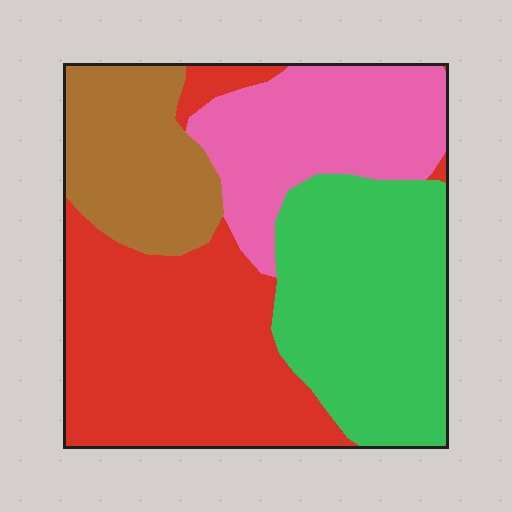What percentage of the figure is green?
Green takes up about one quarter (1/4) of the figure.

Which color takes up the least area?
Brown, at roughly 15%.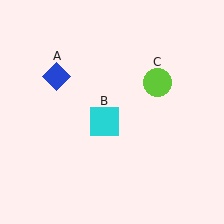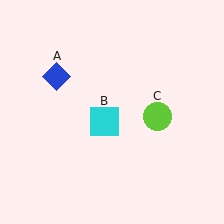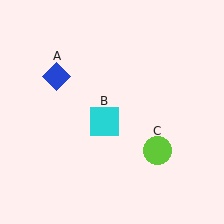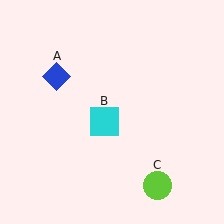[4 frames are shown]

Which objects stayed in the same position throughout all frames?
Blue diamond (object A) and cyan square (object B) remained stationary.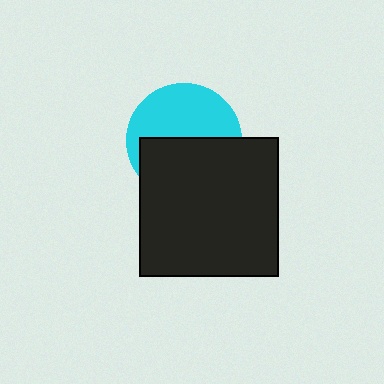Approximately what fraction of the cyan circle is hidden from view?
Roughly 50% of the cyan circle is hidden behind the black square.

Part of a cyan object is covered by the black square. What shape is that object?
It is a circle.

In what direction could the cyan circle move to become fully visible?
The cyan circle could move up. That would shift it out from behind the black square entirely.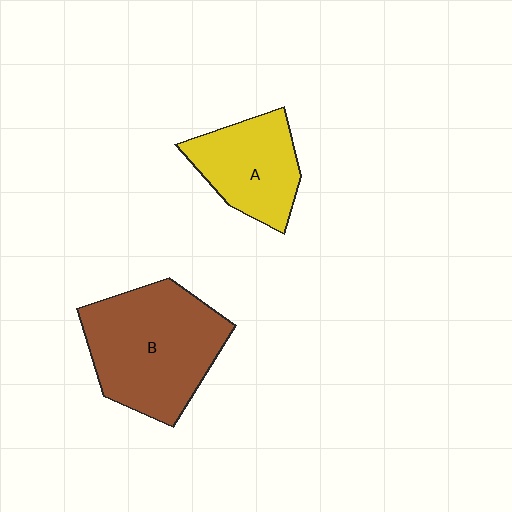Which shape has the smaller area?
Shape A (yellow).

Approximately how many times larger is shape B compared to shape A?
Approximately 1.6 times.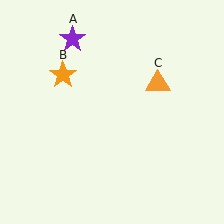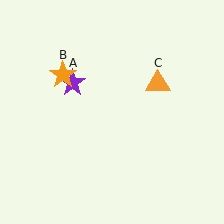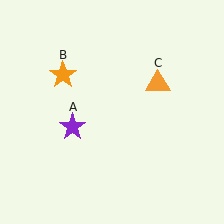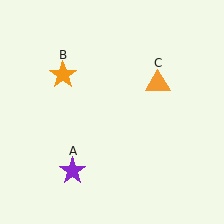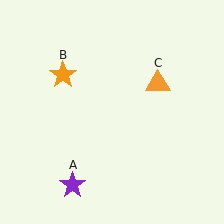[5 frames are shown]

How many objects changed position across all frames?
1 object changed position: purple star (object A).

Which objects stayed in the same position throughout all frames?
Orange star (object B) and orange triangle (object C) remained stationary.